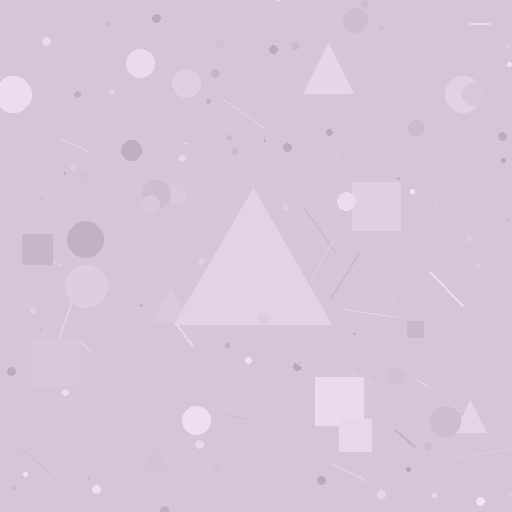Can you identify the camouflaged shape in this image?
The camouflaged shape is a triangle.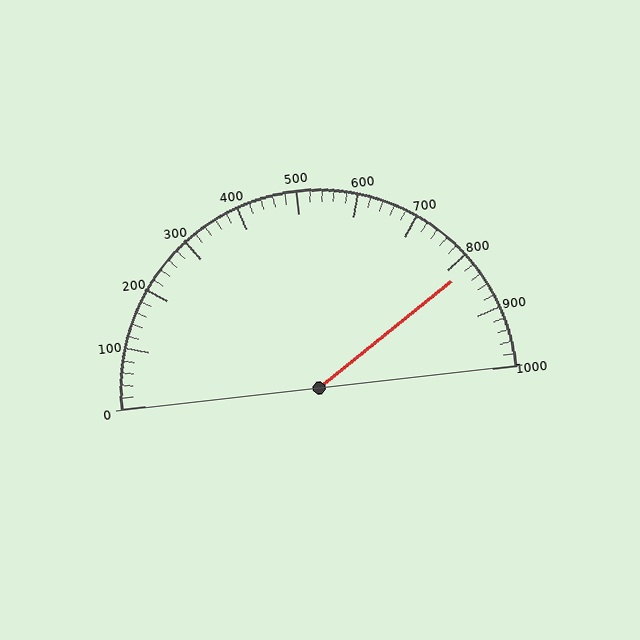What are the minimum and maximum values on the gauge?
The gauge ranges from 0 to 1000.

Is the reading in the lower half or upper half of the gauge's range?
The reading is in the upper half of the range (0 to 1000).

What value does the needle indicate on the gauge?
The needle indicates approximately 820.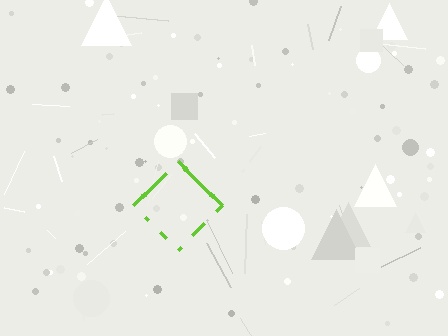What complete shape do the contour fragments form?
The contour fragments form a diamond.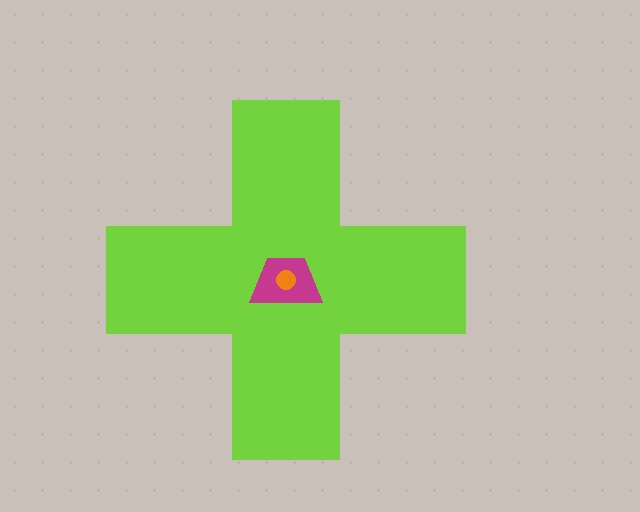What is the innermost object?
The orange circle.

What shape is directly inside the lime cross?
The magenta trapezoid.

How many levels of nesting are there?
3.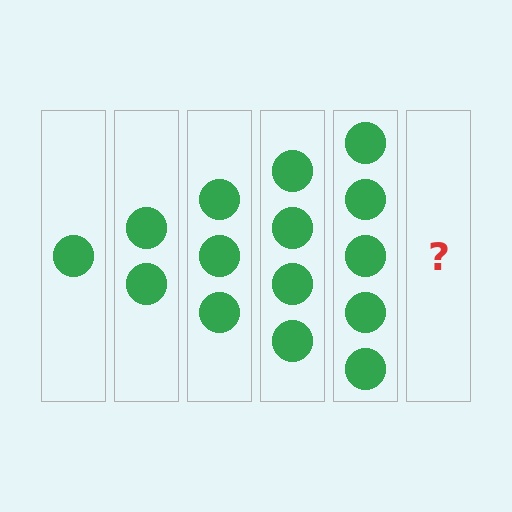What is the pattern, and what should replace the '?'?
The pattern is that each step adds one more circle. The '?' should be 6 circles.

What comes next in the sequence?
The next element should be 6 circles.